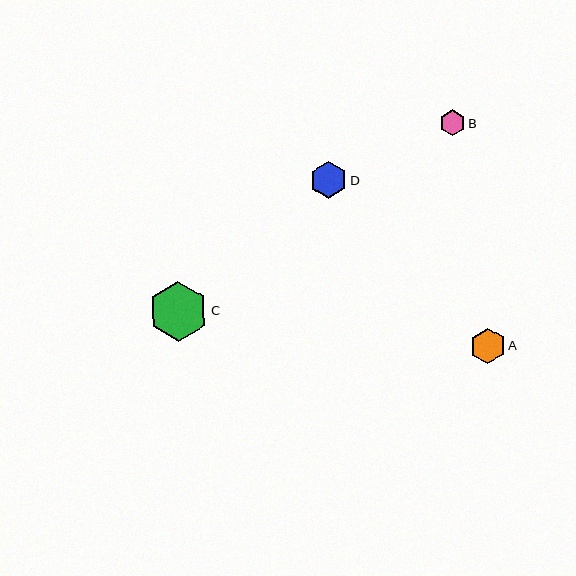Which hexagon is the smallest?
Hexagon B is the smallest with a size of approximately 26 pixels.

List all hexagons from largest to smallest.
From largest to smallest: C, D, A, B.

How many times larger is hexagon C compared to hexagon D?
Hexagon C is approximately 1.6 times the size of hexagon D.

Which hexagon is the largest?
Hexagon C is the largest with a size of approximately 60 pixels.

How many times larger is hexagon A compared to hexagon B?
Hexagon A is approximately 1.4 times the size of hexagon B.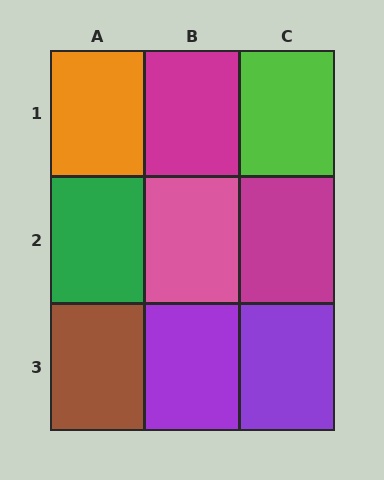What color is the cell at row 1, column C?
Lime.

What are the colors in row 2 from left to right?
Green, pink, magenta.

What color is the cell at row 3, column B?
Purple.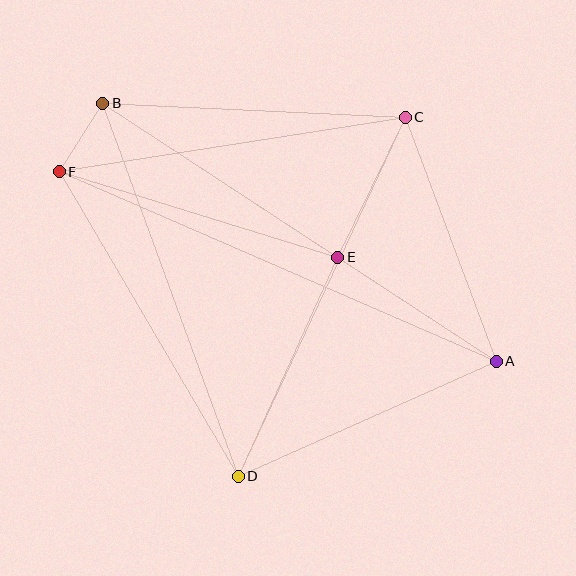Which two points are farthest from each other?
Points A and F are farthest from each other.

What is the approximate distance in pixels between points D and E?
The distance between D and E is approximately 241 pixels.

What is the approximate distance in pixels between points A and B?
The distance between A and B is approximately 471 pixels.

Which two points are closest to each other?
Points B and F are closest to each other.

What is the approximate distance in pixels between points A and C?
The distance between A and C is approximately 260 pixels.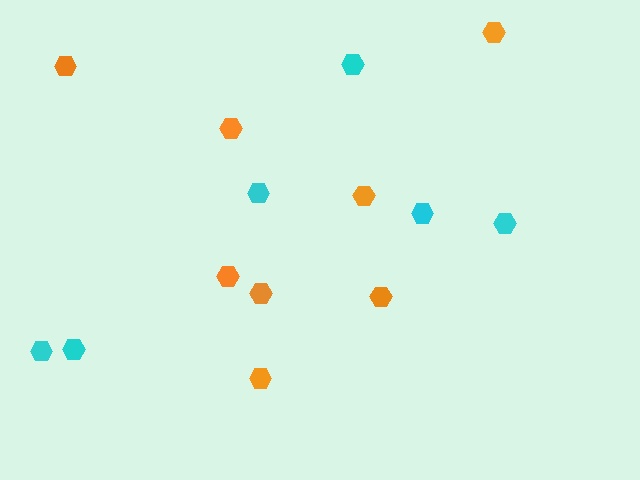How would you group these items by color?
There are 2 groups: one group of cyan hexagons (6) and one group of orange hexagons (8).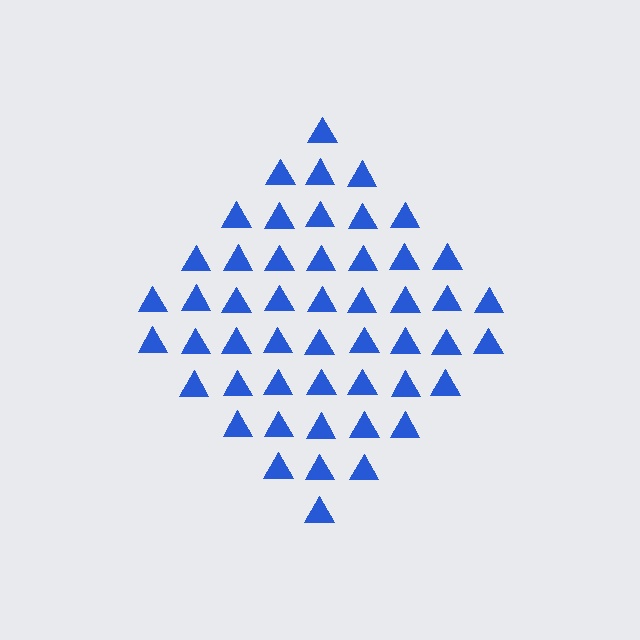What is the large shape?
The large shape is a diamond.